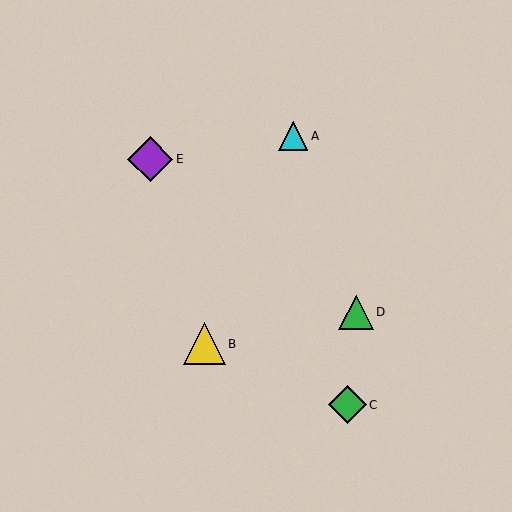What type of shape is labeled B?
Shape B is a yellow triangle.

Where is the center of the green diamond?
The center of the green diamond is at (347, 405).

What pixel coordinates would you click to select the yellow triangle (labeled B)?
Click at (204, 344) to select the yellow triangle B.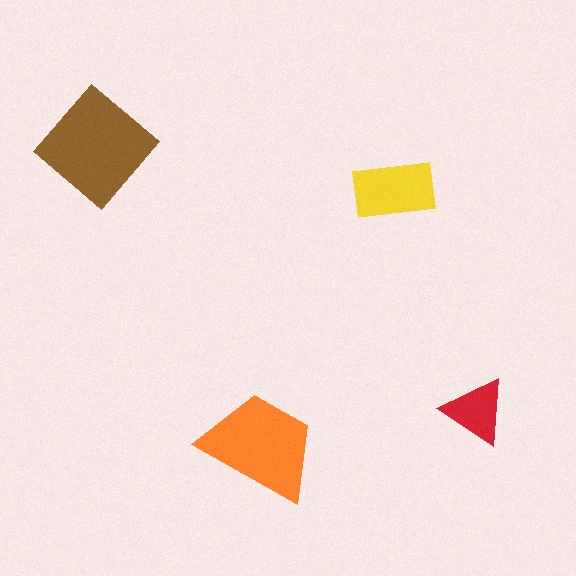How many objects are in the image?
There are 4 objects in the image.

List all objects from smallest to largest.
The red triangle, the yellow rectangle, the orange trapezoid, the brown diamond.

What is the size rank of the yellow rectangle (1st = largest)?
3rd.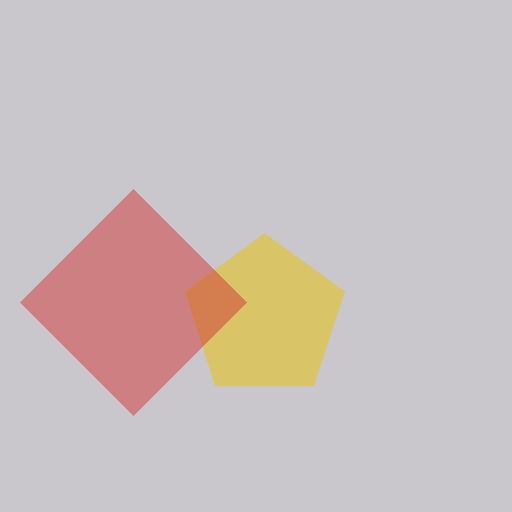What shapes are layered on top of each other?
The layered shapes are: a yellow pentagon, a red diamond.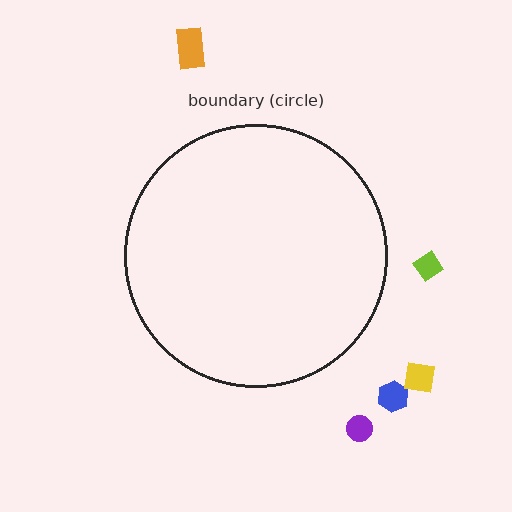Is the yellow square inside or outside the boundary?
Outside.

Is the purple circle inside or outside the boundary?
Outside.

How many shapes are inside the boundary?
0 inside, 5 outside.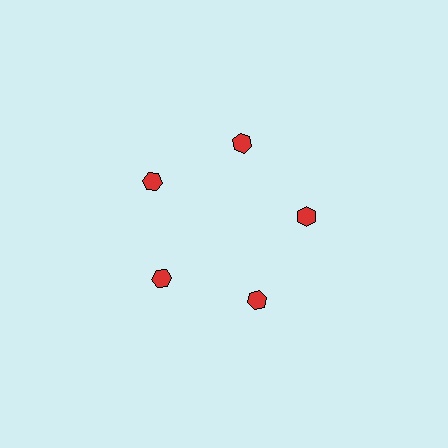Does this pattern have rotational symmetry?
Yes, this pattern has 5-fold rotational symmetry. It looks the same after rotating 72 degrees around the center.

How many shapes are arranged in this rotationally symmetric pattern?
There are 5 shapes, arranged in 5 groups of 1.